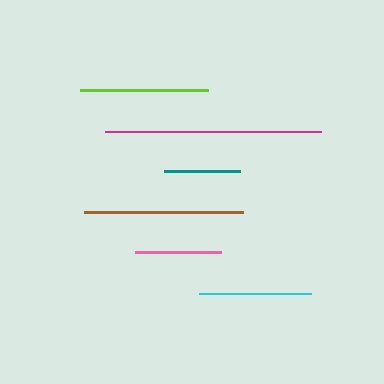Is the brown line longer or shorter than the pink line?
The brown line is longer than the pink line.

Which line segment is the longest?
The magenta line is the longest at approximately 216 pixels.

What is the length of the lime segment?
The lime segment is approximately 129 pixels long.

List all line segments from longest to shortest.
From longest to shortest: magenta, brown, lime, cyan, pink, teal.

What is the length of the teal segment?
The teal segment is approximately 76 pixels long.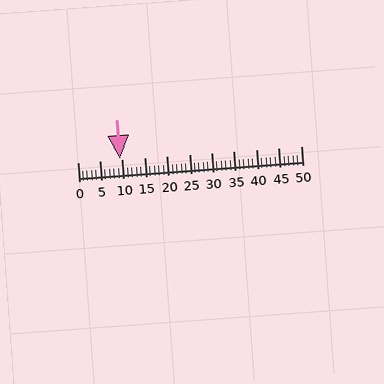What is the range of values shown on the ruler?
The ruler shows values from 0 to 50.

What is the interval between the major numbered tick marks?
The major tick marks are spaced 5 units apart.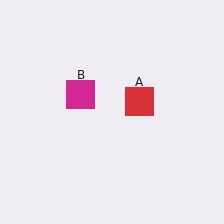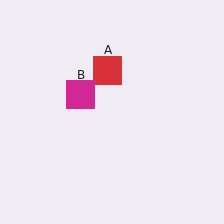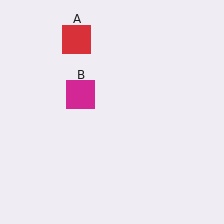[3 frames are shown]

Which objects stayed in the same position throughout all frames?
Magenta square (object B) remained stationary.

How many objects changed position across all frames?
1 object changed position: red square (object A).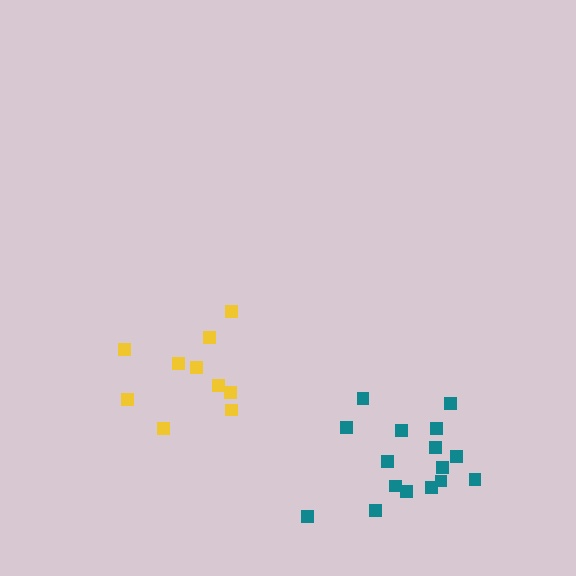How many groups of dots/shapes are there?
There are 2 groups.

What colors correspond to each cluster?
The clusters are colored: teal, yellow.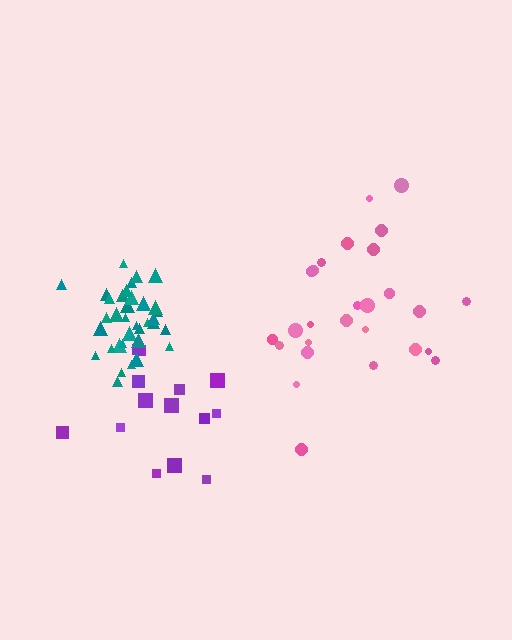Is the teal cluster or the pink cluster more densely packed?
Teal.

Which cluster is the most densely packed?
Teal.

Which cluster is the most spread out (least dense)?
Purple.